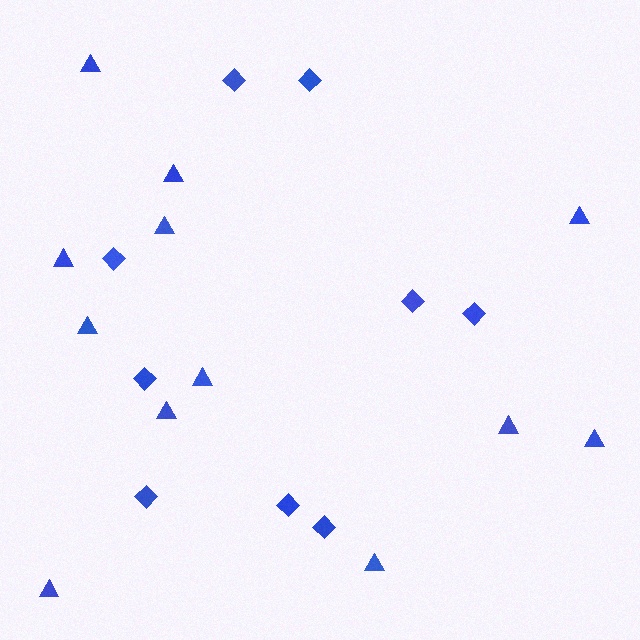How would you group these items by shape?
There are 2 groups: one group of triangles (12) and one group of diamonds (9).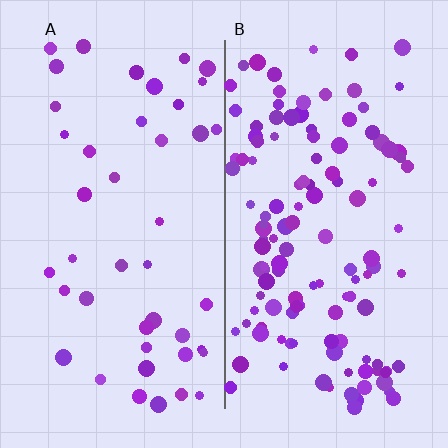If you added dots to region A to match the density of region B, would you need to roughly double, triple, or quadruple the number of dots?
Approximately triple.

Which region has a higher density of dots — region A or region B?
B (the right).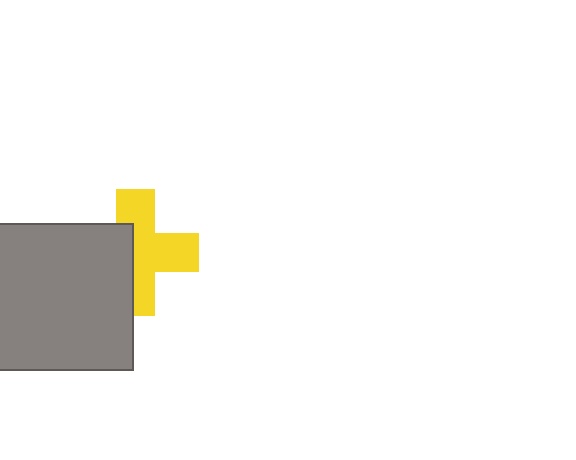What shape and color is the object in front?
The object in front is a gray square.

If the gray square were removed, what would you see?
You would see the complete yellow cross.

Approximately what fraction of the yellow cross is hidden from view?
Roughly 40% of the yellow cross is hidden behind the gray square.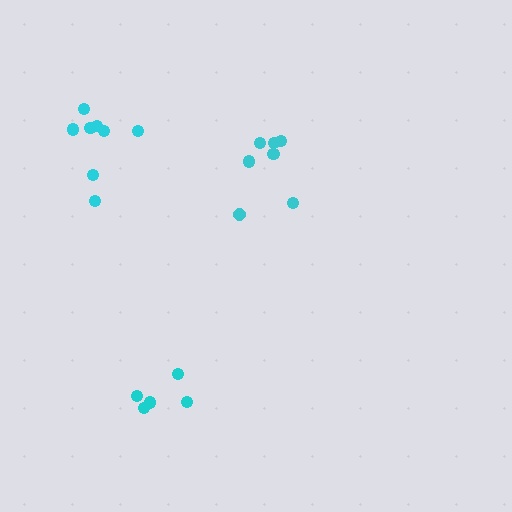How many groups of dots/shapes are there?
There are 3 groups.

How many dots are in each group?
Group 1: 7 dots, Group 2: 5 dots, Group 3: 8 dots (20 total).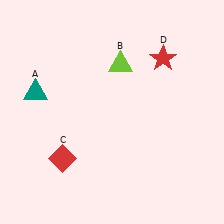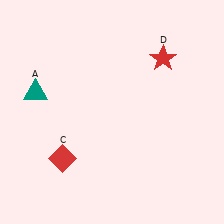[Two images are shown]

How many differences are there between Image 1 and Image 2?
There is 1 difference between the two images.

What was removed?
The lime triangle (B) was removed in Image 2.